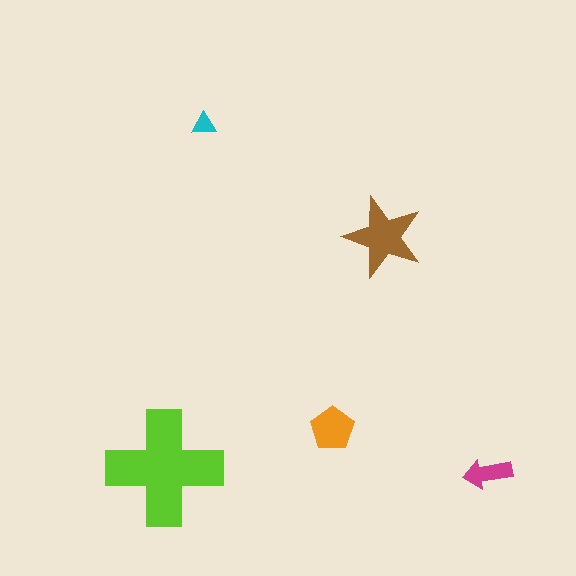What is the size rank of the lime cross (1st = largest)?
1st.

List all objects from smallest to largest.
The cyan triangle, the magenta arrow, the orange pentagon, the brown star, the lime cross.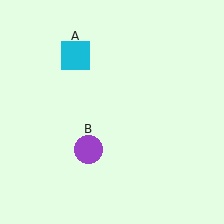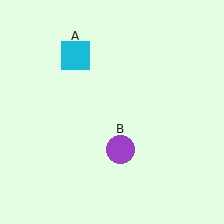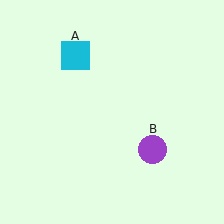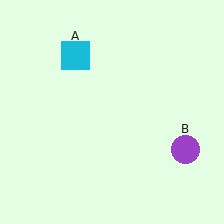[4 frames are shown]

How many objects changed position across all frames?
1 object changed position: purple circle (object B).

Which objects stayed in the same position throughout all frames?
Cyan square (object A) remained stationary.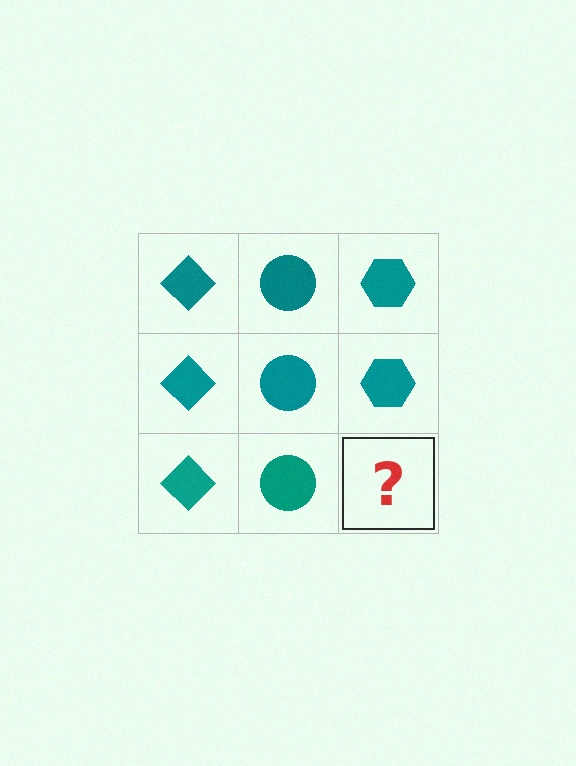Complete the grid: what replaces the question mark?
The question mark should be replaced with a teal hexagon.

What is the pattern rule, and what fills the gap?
The rule is that each column has a consistent shape. The gap should be filled with a teal hexagon.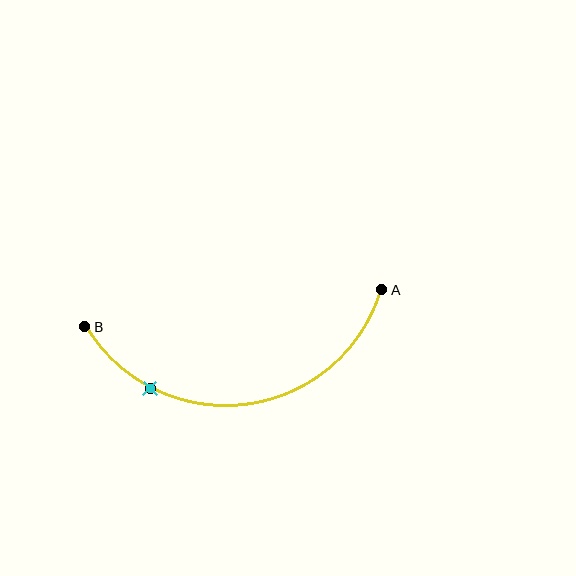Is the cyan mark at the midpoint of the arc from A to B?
No. The cyan mark lies on the arc but is closer to endpoint B. The arc midpoint would be at the point on the curve equidistant along the arc from both A and B.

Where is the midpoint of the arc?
The arc midpoint is the point on the curve farthest from the straight line joining A and B. It sits below that line.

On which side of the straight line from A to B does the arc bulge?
The arc bulges below the straight line connecting A and B.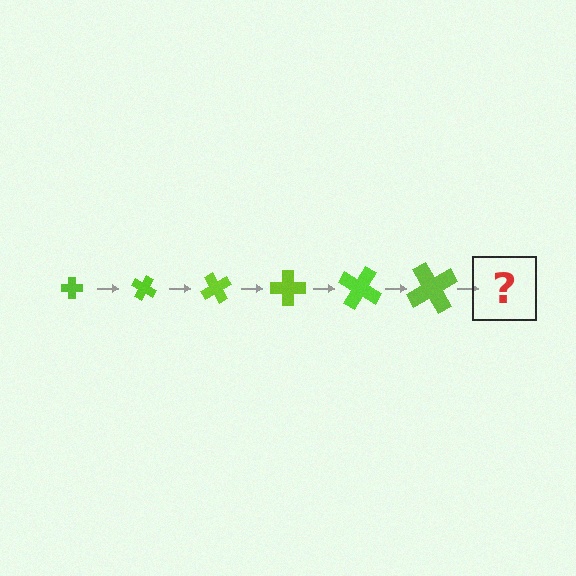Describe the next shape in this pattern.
It should be a cross, larger than the previous one and rotated 180 degrees from the start.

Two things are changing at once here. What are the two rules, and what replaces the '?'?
The two rules are that the cross grows larger each step and it rotates 30 degrees each step. The '?' should be a cross, larger than the previous one and rotated 180 degrees from the start.